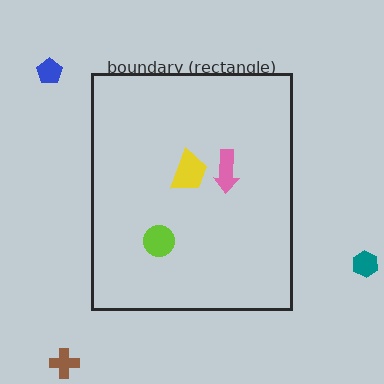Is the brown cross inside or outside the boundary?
Outside.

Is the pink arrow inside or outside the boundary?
Inside.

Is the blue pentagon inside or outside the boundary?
Outside.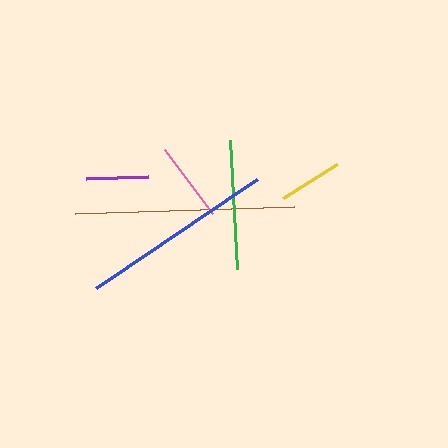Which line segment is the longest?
The brown line is the longest at approximately 219 pixels.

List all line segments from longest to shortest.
From longest to shortest: brown, blue, green, pink, yellow, purple.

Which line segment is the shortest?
The purple line is the shortest at approximately 62 pixels.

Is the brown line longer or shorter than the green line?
The brown line is longer than the green line.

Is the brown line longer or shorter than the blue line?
The brown line is longer than the blue line.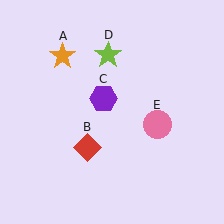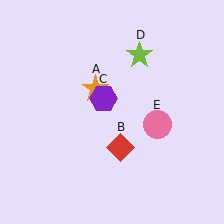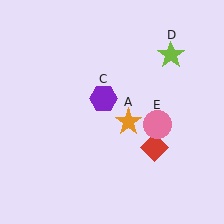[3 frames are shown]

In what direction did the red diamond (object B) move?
The red diamond (object B) moved right.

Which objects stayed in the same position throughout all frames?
Purple hexagon (object C) and pink circle (object E) remained stationary.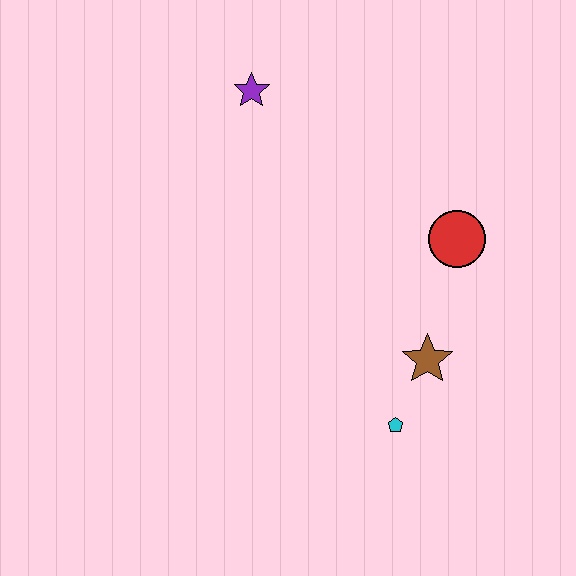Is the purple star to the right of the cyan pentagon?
No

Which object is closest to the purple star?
The red circle is closest to the purple star.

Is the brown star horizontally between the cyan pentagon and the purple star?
No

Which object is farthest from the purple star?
The cyan pentagon is farthest from the purple star.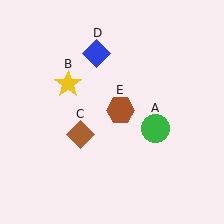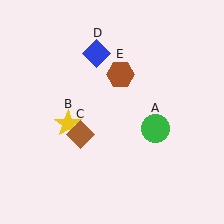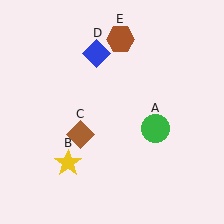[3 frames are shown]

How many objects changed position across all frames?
2 objects changed position: yellow star (object B), brown hexagon (object E).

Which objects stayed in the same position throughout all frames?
Green circle (object A) and brown diamond (object C) and blue diamond (object D) remained stationary.